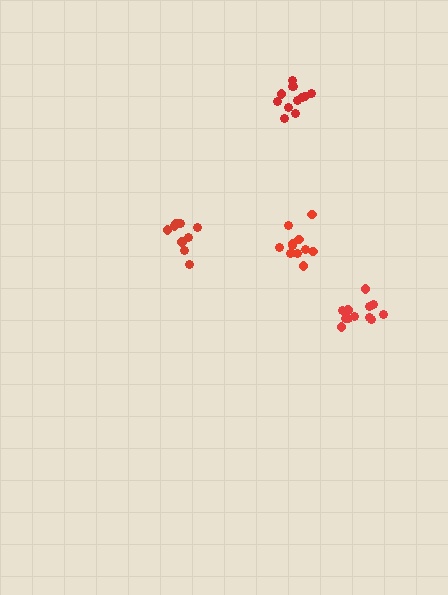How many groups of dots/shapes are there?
There are 4 groups.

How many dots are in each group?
Group 1: 12 dots, Group 2: 12 dots, Group 3: 10 dots, Group 4: 12 dots (46 total).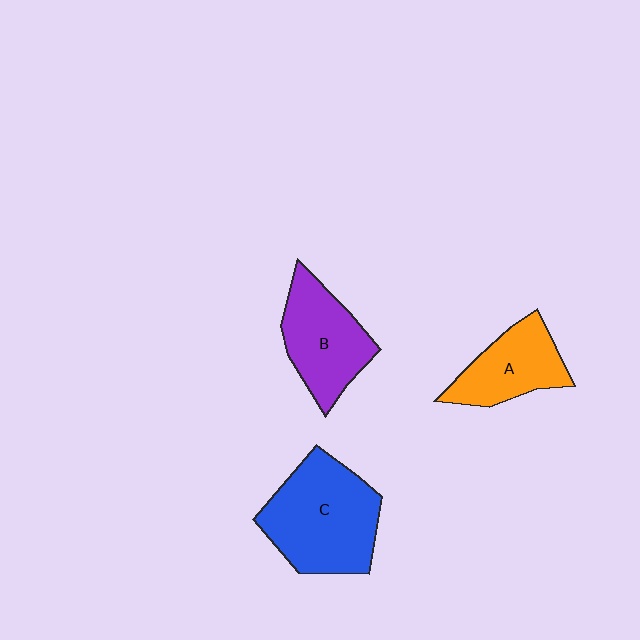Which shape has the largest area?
Shape C (blue).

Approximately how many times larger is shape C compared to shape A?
Approximately 1.6 times.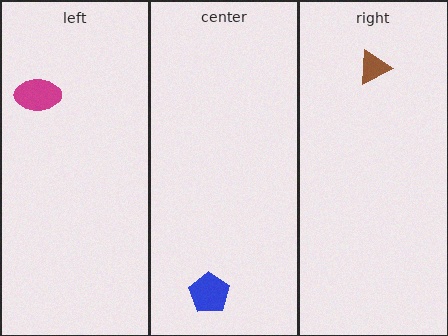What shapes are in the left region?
The magenta ellipse.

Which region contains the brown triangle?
The right region.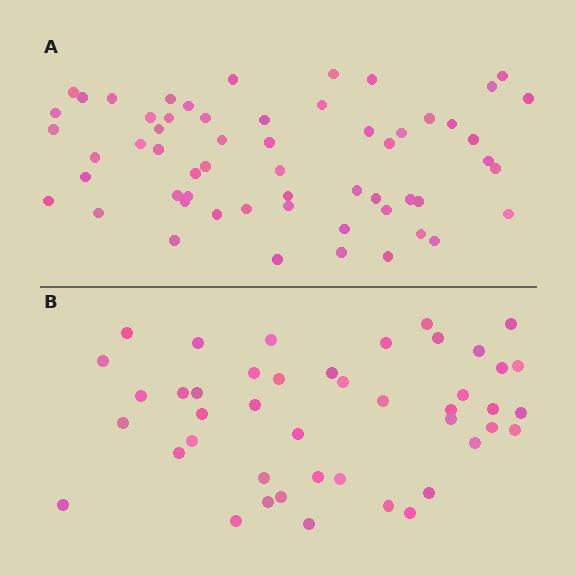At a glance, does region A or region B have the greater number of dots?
Region A (the top region) has more dots.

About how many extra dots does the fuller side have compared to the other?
Region A has approximately 15 more dots than region B.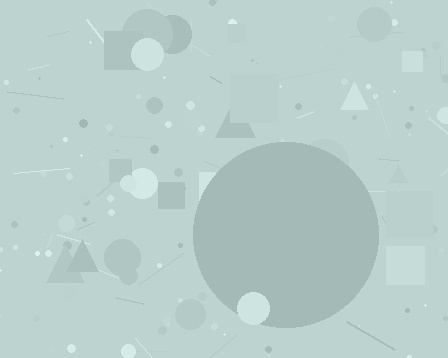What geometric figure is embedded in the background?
A circle is embedded in the background.